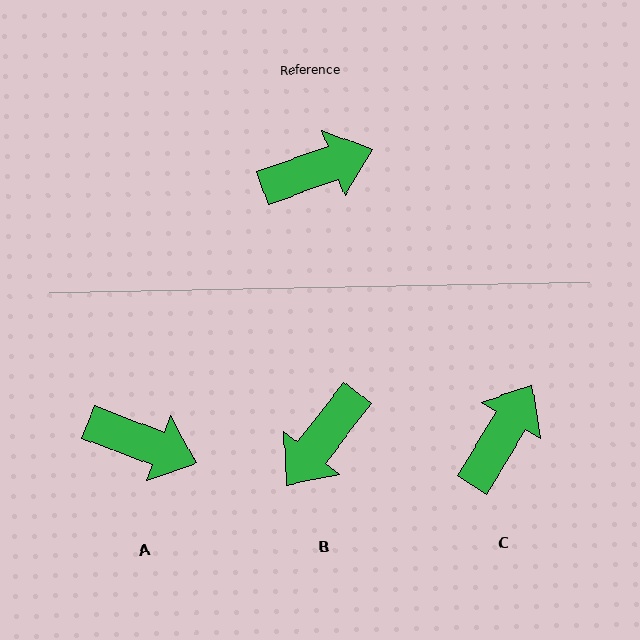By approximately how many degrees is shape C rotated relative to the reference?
Approximately 40 degrees counter-clockwise.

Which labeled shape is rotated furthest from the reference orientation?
B, about 147 degrees away.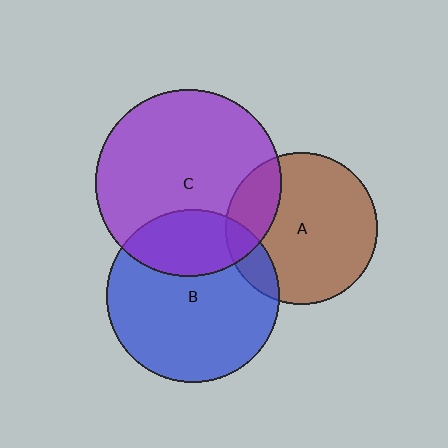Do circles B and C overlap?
Yes.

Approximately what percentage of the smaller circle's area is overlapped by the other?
Approximately 30%.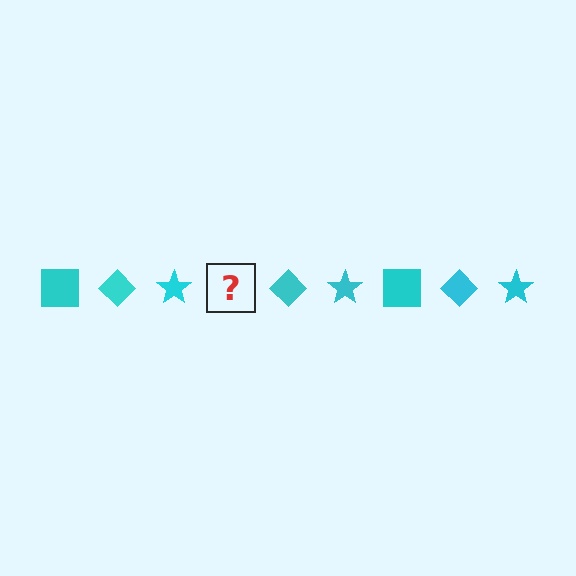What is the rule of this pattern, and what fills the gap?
The rule is that the pattern cycles through square, diamond, star shapes in cyan. The gap should be filled with a cyan square.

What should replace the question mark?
The question mark should be replaced with a cyan square.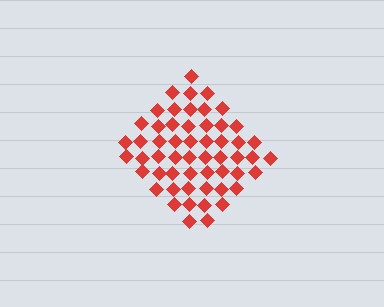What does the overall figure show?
The overall figure shows a diamond.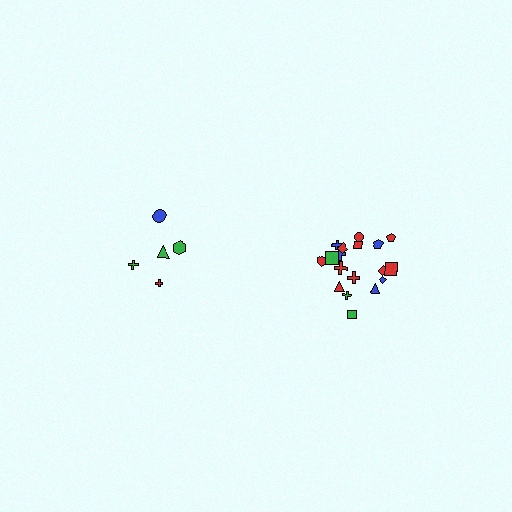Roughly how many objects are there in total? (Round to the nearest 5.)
Roughly 25 objects in total.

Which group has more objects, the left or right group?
The right group.